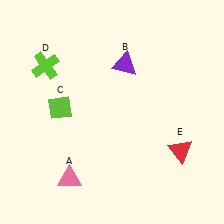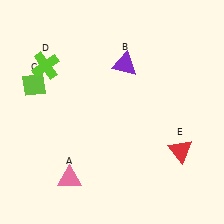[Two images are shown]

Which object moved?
The lime diamond (C) moved left.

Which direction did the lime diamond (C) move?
The lime diamond (C) moved left.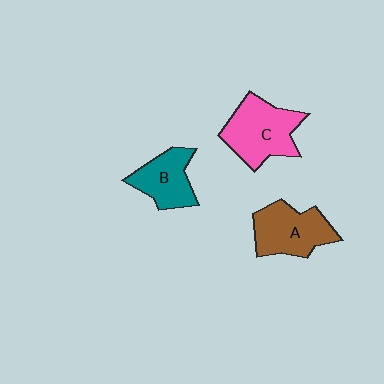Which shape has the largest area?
Shape C (pink).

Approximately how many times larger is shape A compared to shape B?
Approximately 1.2 times.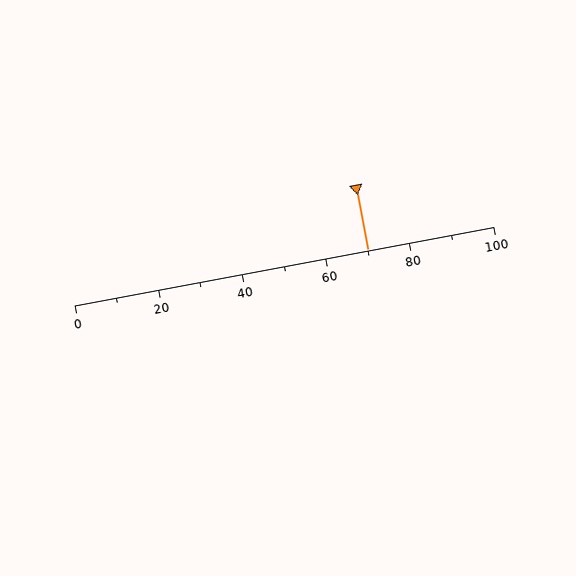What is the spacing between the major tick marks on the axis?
The major ticks are spaced 20 apart.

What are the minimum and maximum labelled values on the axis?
The axis runs from 0 to 100.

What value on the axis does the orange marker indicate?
The marker indicates approximately 70.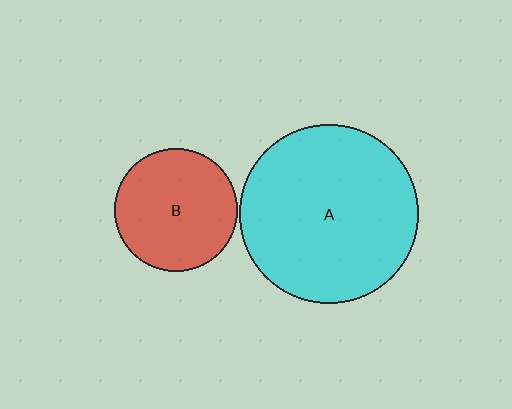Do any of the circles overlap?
No, none of the circles overlap.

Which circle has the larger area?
Circle A (cyan).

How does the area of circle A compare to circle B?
Approximately 2.1 times.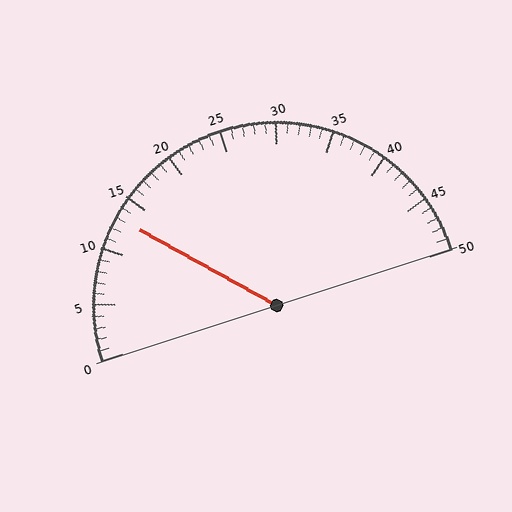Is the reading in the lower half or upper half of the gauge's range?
The reading is in the lower half of the range (0 to 50).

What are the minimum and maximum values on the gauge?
The gauge ranges from 0 to 50.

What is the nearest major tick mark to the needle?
The nearest major tick mark is 15.